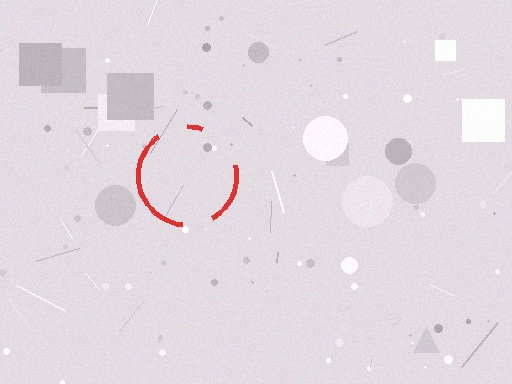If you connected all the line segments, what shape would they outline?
They would outline a circle.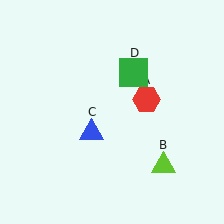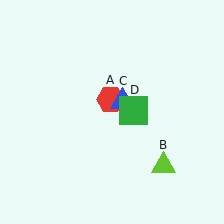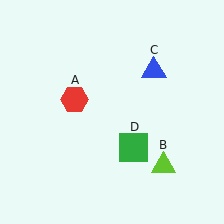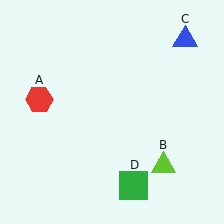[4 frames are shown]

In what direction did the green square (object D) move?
The green square (object D) moved down.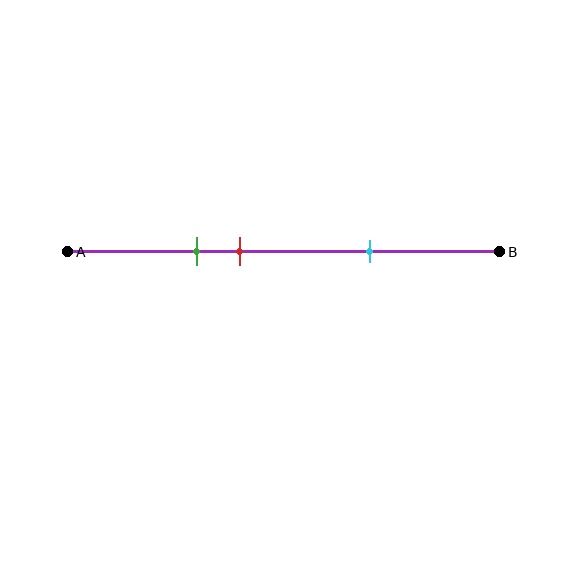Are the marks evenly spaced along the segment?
No, the marks are not evenly spaced.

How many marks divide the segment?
There are 3 marks dividing the segment.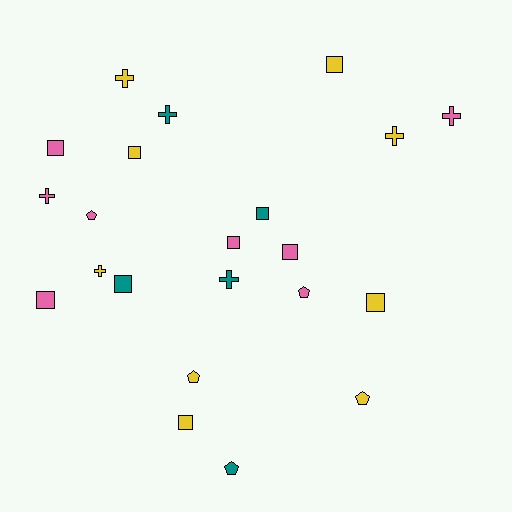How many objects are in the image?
There are 22 objects.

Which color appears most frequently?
Yellow, with 9 objects.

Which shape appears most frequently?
Square, with 10 objects.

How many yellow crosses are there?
There are 3 yellow crosses.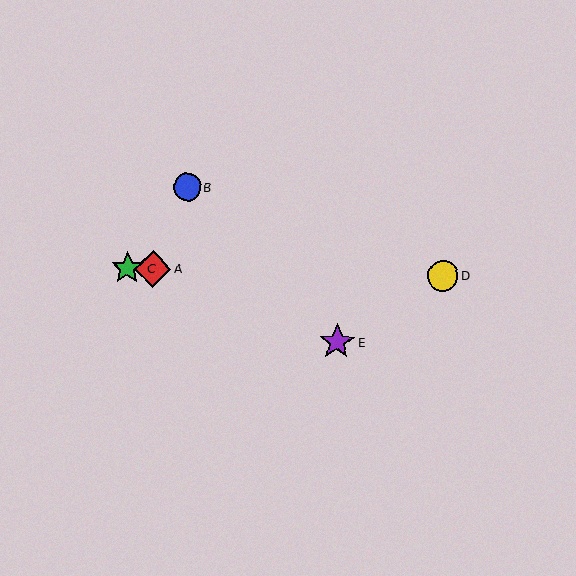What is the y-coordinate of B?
Object B is at y≈187.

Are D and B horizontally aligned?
No, D is at y≈276 and B is at y≈187.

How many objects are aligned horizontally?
3 objects (A, C, D) are aligned horizontally.